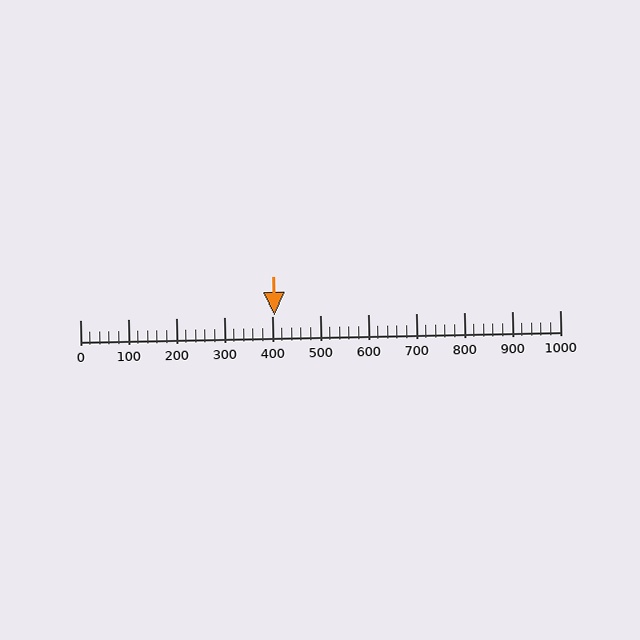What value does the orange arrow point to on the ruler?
The orange arrow points to approximately 406.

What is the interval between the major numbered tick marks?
The major tick marks are spaced 100 units apart.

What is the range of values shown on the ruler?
The ruler shows values from 0 to 1000.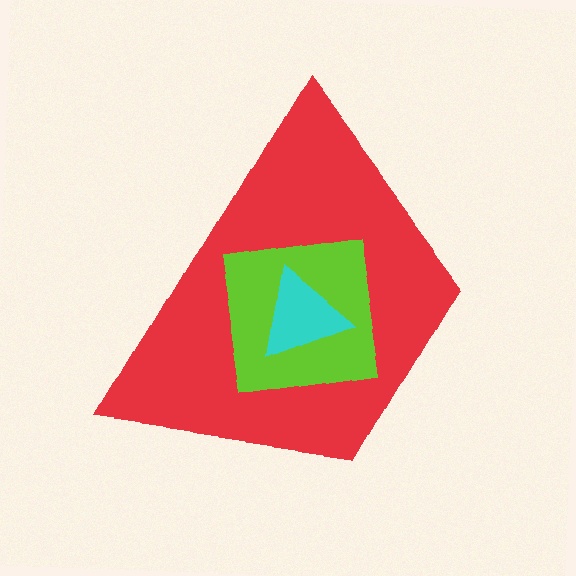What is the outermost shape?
The red trapezoid.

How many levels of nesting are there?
3.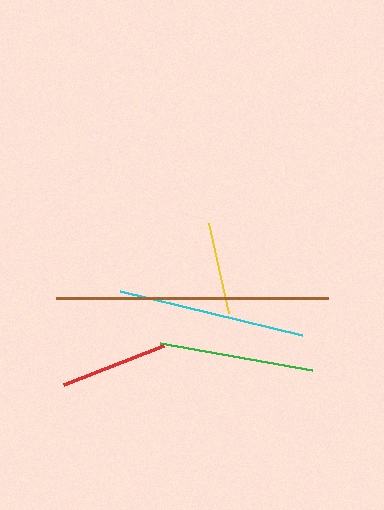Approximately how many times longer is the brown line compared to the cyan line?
The brown line is approximately 1.5 times the length of the cyan line.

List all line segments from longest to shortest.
From longest to shortest: brown, cyan, green, red, yellow.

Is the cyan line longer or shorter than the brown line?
The brown line is longer than the cyan line.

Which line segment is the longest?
The brown line is the longest at approximately 273 pixels.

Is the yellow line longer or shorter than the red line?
The red line is longer than the yellow line.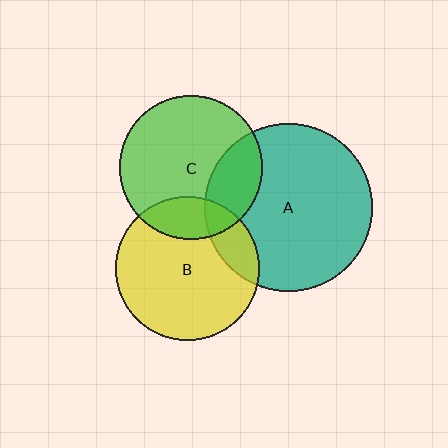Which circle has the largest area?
Circle A (teal).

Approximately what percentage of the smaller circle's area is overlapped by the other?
Approximately 25%.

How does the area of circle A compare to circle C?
Approximately 1.4 times.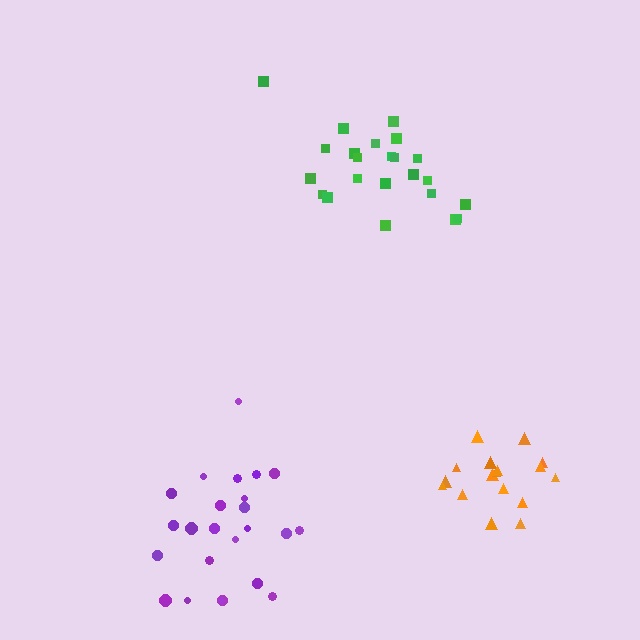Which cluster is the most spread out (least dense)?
Green.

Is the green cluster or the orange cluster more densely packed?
Orange.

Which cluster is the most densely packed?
Orange.